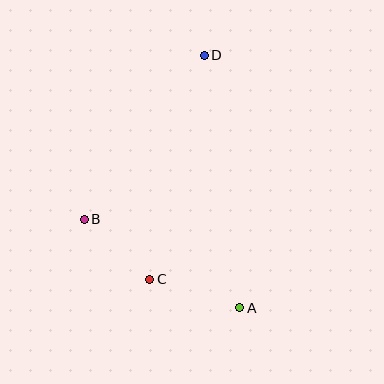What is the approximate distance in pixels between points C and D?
The distance between C and D is approximately 231 pixels.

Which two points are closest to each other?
Points B and C are closest to each other.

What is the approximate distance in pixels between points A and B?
The distance between A and B is approximately 179 pixels.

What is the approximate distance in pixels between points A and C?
The distance between A and C is approximately 94 pixels.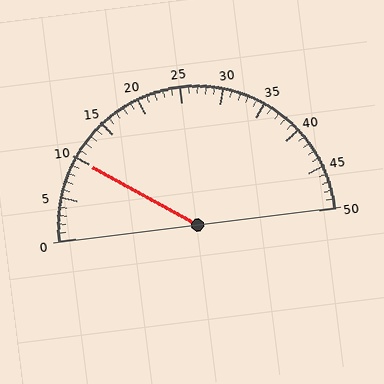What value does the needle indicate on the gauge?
The needle indicates approximately 10.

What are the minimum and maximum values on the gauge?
The gauge ranges from 0 to 50.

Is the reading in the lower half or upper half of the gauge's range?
The reading is in the lower half of the range (0 to 50).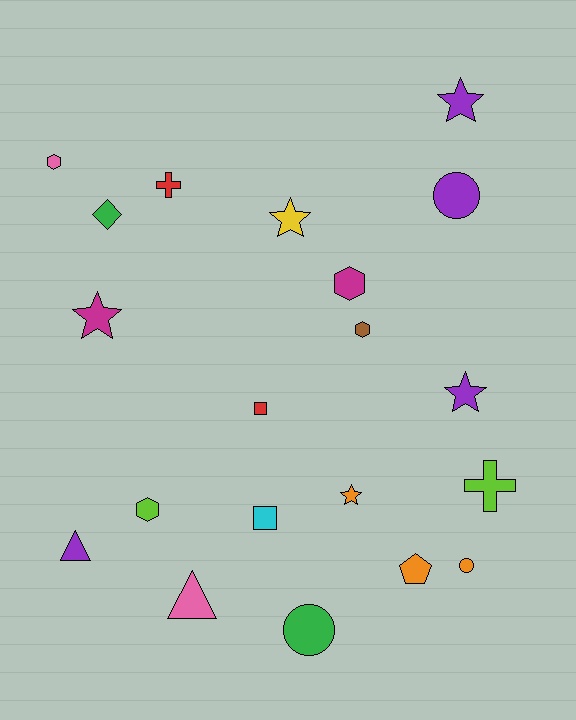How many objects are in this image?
There are 20 objects.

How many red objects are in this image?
There are 2 red objects.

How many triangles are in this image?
There are 2 triangles.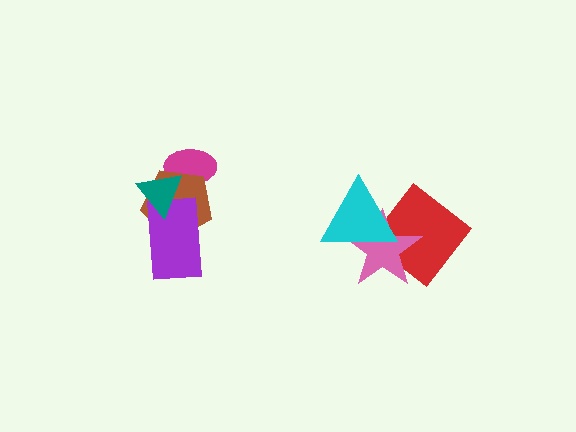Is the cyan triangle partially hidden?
No, no other shape covers it.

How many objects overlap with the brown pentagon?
3 objects overlap with the brown pentagon.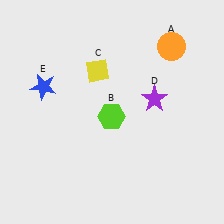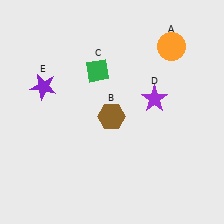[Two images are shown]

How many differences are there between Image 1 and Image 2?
There are 3 differences between the two images.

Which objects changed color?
B changed from lime to brown. C changed from yellow to green. E changed from blue to purple.